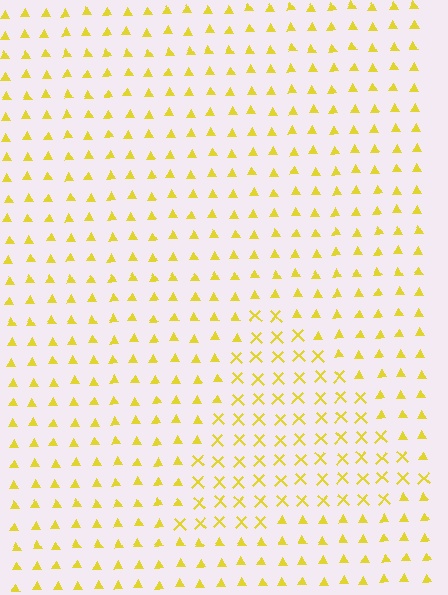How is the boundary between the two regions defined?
The boundary is defined by a change in element shape: X marks inside vs. triangles outside. All elements share the same color and spacing.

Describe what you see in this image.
The image is filled with small yellow elements arranged in a uniform grid. A triangle-shaped region contains X marks, while the surrounding area contains triangles. The boundary is defined purely by the change in element shape.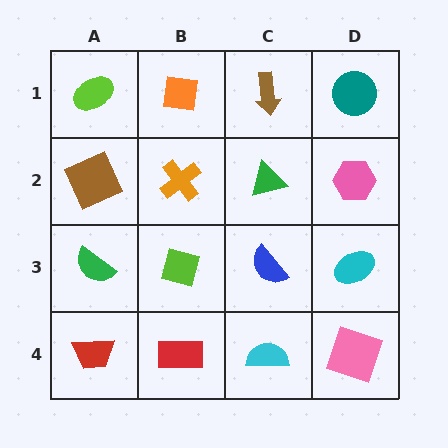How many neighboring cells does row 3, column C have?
4.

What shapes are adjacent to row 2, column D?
A teal circle (row 1, column D), a cyan ellipse (row 3, column D), a green triangle (row 2, column C).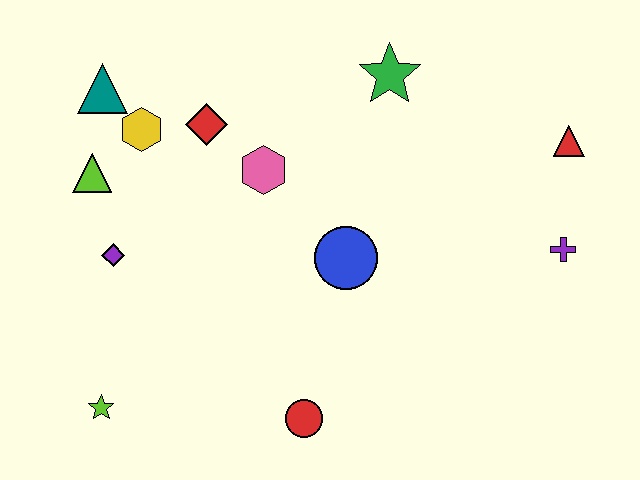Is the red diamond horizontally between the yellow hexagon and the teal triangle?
No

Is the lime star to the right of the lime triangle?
Yes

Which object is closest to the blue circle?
The pink hexagon is closest to the blue circle.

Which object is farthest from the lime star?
The red triangle is farthest from the lime star.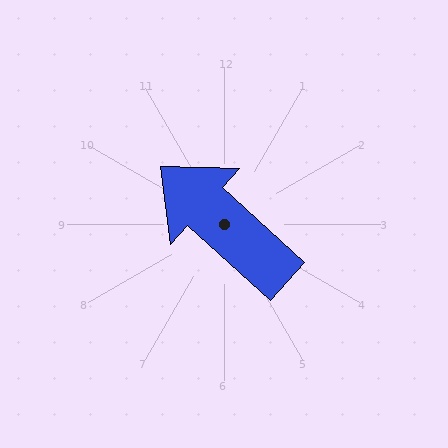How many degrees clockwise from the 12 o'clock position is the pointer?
Approximately 312 degrees.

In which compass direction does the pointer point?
Northwest.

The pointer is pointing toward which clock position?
Roughly 10 o'clock.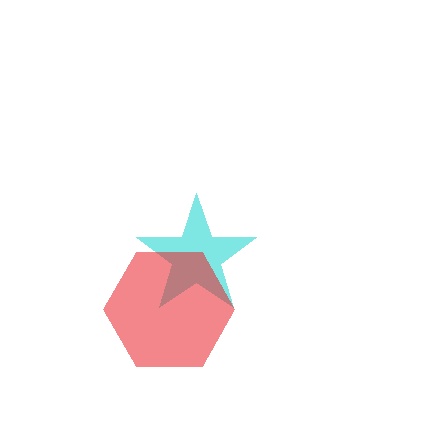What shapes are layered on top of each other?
The layered shapes are: a cyan star, a red hexagon.